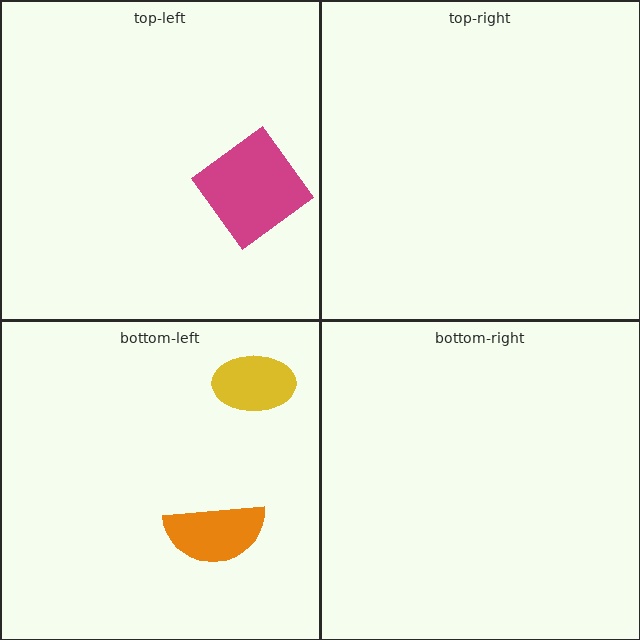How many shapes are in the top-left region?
1.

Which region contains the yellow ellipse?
The bottom-left region.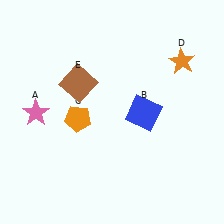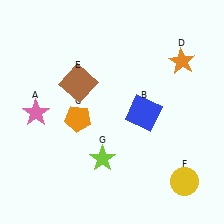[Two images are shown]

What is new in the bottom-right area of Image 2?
A yellow circle (F) was added in the bottom-right area of Image 2.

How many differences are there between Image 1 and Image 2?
There are 2 differences between the two images.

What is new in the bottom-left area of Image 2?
A lime star (G) was added in the bottom-left area of Image 2.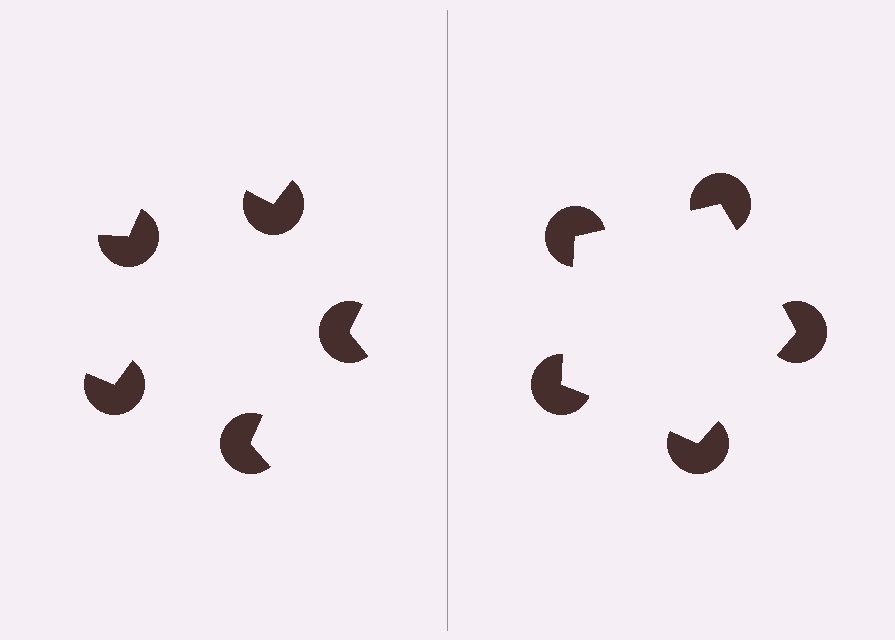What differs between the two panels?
The pac-man discs are positioned identically on both sides; only the wedge orientations differ. On the right they align to a pentagon; on the left they are misaligned.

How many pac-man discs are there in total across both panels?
10 — 5 on each side.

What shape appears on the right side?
An illusory pentagon.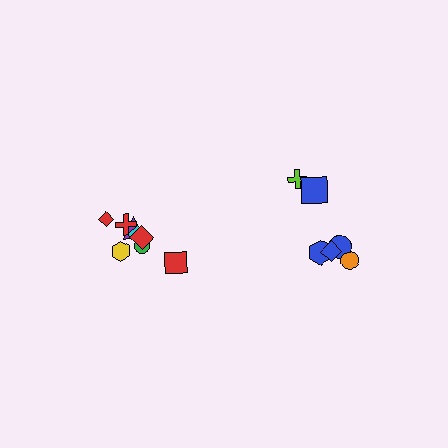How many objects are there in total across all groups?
There are 14 objects.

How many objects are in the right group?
There are 6 objects.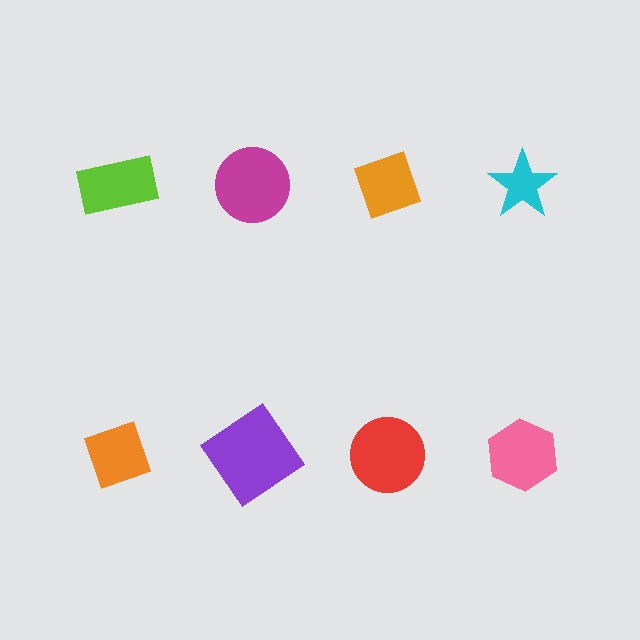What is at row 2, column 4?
A pink hexagon.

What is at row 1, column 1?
A lime rectangle.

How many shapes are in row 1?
4 shapes.